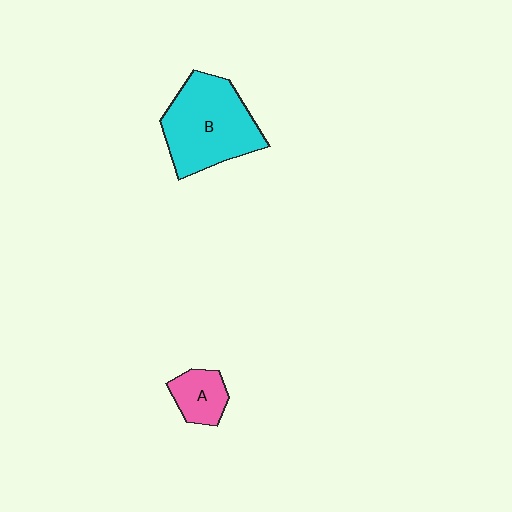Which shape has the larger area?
Shape B (cyan).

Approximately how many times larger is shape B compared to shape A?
Approximately 2.8 times.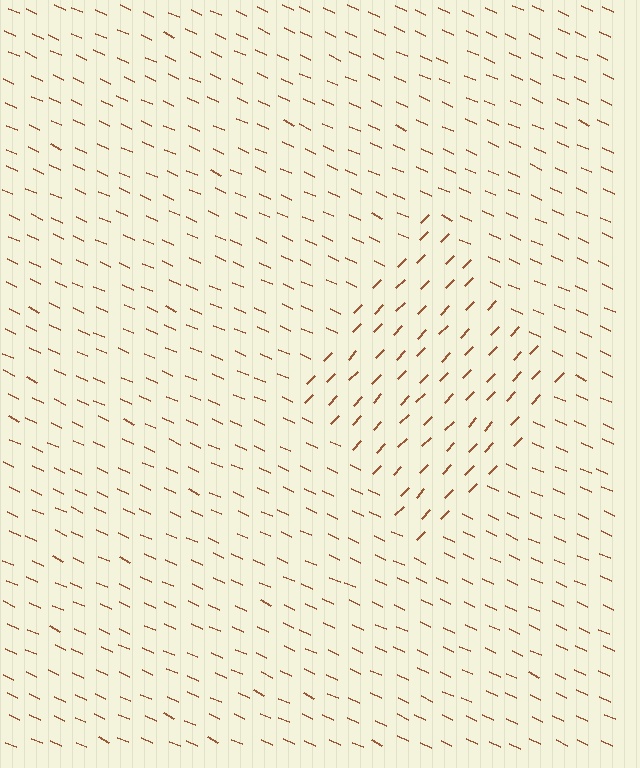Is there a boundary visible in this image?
Yes, there is a texture boundary formed by a change in line orientation.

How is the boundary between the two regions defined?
The boundary is defined purely by a change in line orientation (approximately 71 degrees difference). All lines are the same color and thickness.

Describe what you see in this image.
The image is filled with small brown line segments. A diamond region in the image has lines oriented differently from the surrounding lines, creating a visible texture boundary.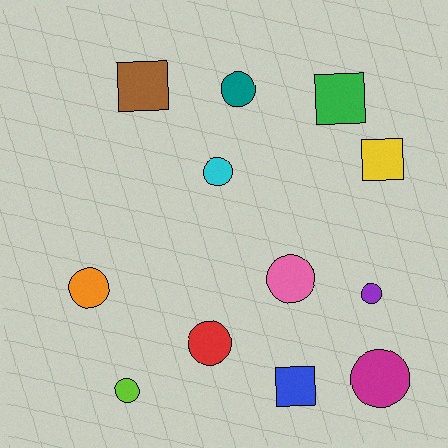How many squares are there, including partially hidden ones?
There are 4 squares.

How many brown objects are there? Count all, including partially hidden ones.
There is 1 brown object.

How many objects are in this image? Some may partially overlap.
There are 12 objects.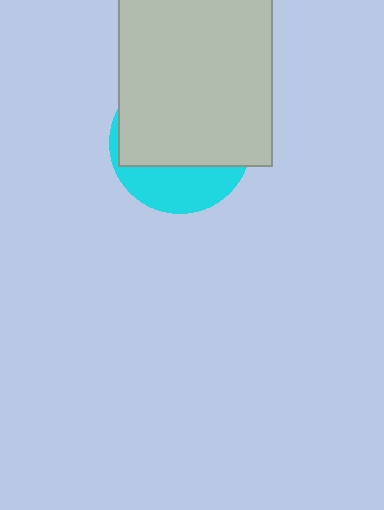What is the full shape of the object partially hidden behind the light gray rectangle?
The partially hidden object is a cyan circle.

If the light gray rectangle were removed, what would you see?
You would see the complete cyan circle.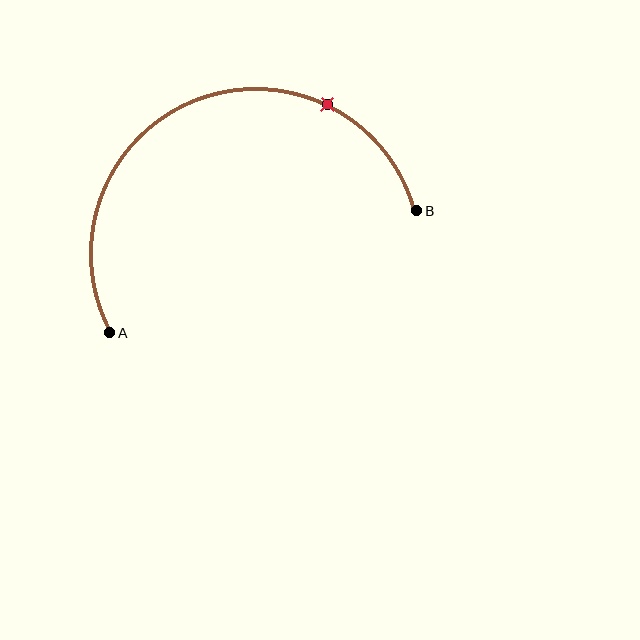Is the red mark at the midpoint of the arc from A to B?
No. The red mark lies on the arc but is closer to endpoint B. The arc midpoint would be at the point on the curve equidistant along the arc from both A and B.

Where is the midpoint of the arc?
The arc midpoint is the point on the curve farthest from the straight line joining A and B. It sits above that line.